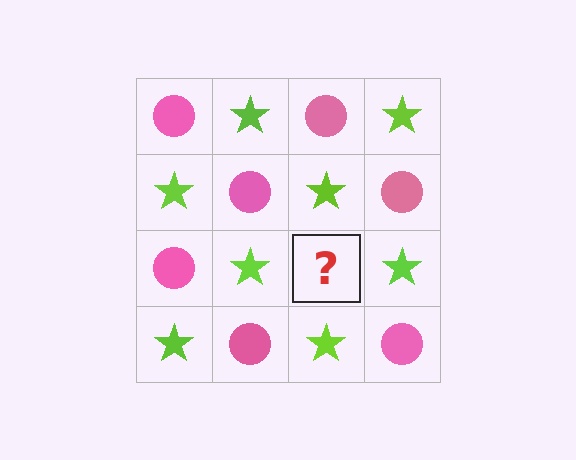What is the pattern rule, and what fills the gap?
The rule is that it alternates pink circle and lime star in a checkerboard pattern. The gap should be filled with a pink circle.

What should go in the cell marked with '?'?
The missing cell should contain a pink circle.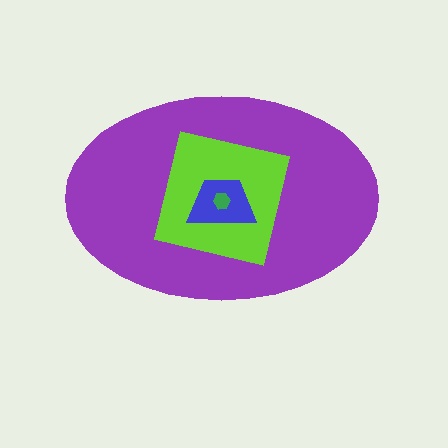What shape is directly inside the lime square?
The blue trapezoid.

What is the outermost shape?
The purple ellipse.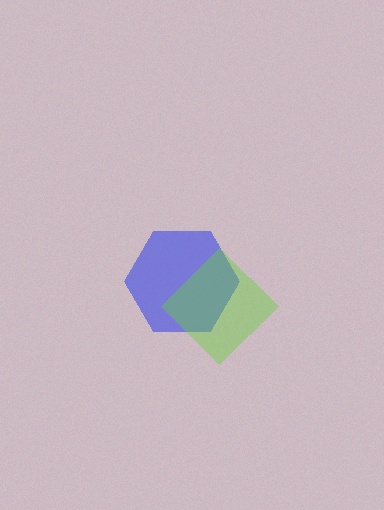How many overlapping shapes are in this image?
There are 2 overlapping shapes in the image.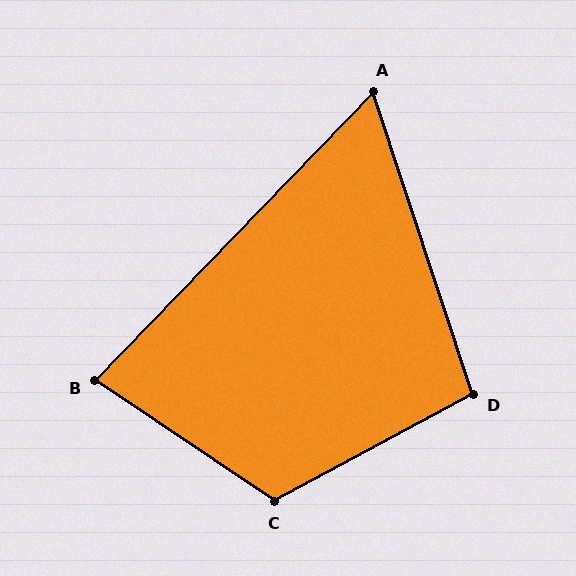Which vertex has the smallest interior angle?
A, at approximately 62 degrees.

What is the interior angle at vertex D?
Approximately 100 degrees (obtuse).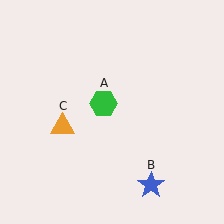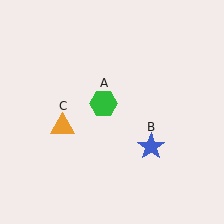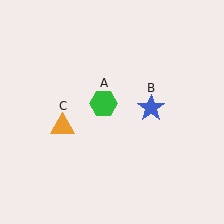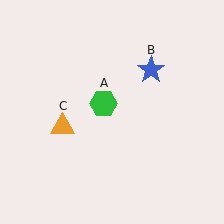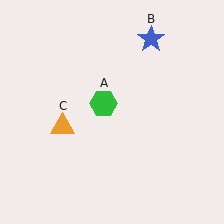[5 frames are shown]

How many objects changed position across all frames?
1 object changed position: blue star (object B).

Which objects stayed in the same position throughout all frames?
Green hexagon (object A) and orange triangle (object C) remained stationary.